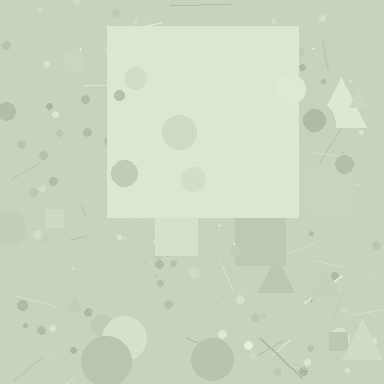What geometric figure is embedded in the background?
A square is embedded in the background.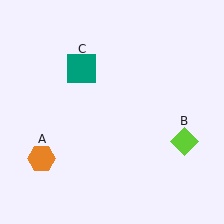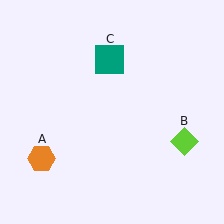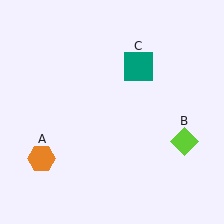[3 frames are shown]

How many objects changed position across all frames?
1 object changed position: teal square (object C).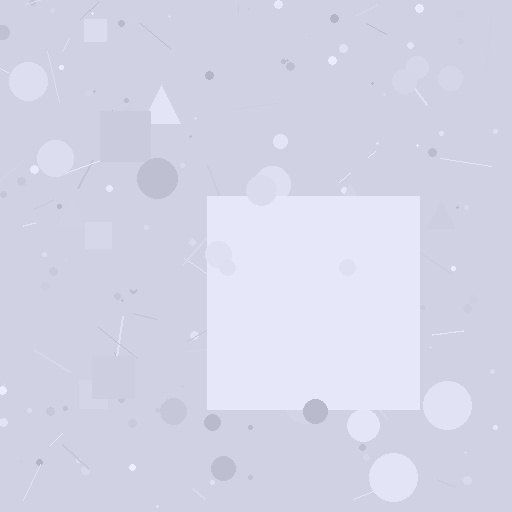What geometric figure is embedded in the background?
A square is embedded in the background.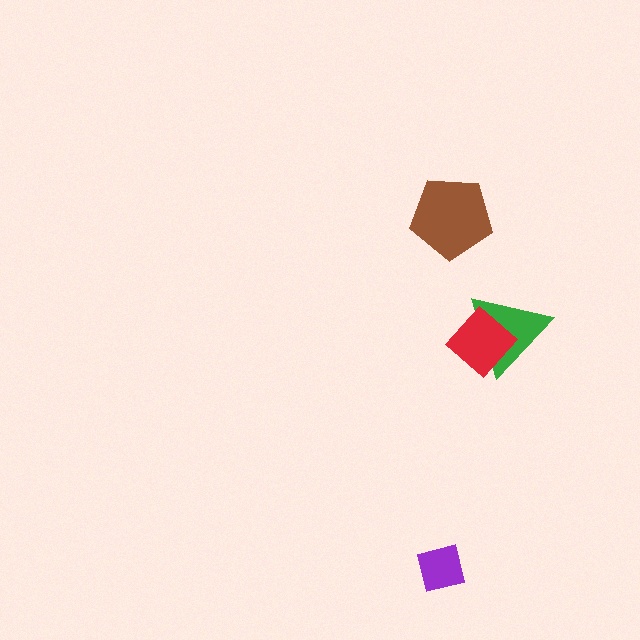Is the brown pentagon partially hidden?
No, no other shape covers it.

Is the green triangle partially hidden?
Yes, it is partially covered by another shape.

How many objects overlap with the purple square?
0 objects overlap with the purple square.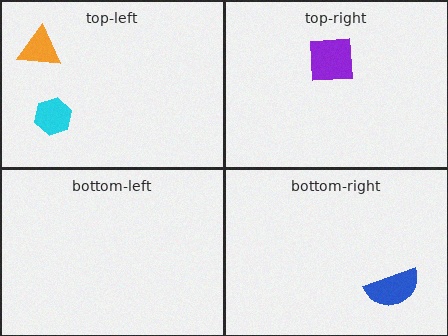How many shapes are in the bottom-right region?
1.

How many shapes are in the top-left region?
2.